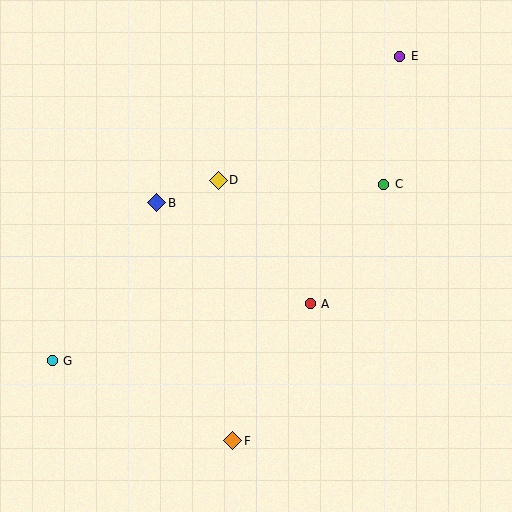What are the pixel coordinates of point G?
Point G is at (52, 361).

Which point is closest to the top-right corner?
Point E is closest to the top-right corner.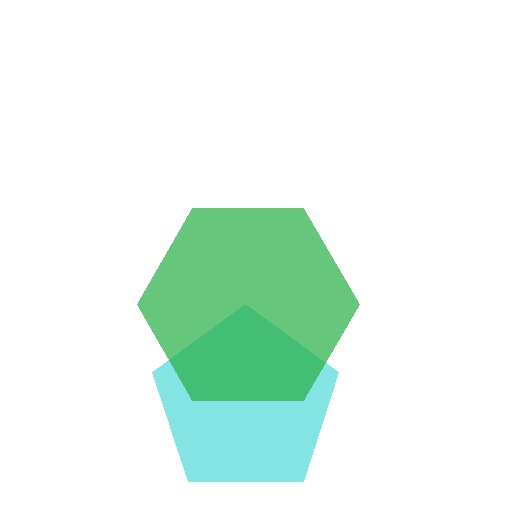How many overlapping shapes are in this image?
There are 2 overlapping shapes in the image.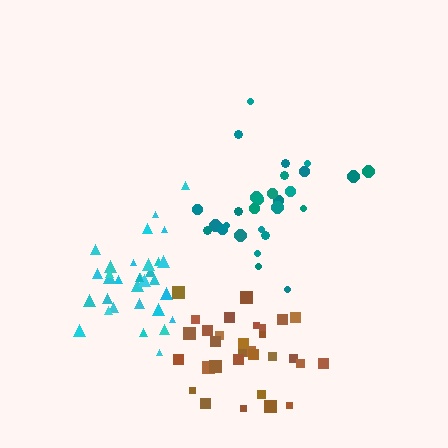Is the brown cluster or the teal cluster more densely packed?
Brown.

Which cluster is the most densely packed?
Cyan.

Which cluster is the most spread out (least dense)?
Teal.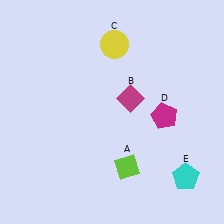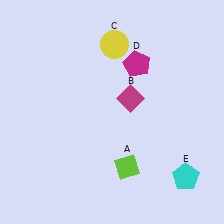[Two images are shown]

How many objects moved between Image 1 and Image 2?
1 object moved between the two images.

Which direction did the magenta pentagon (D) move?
The magenta pentagon (D) moved up.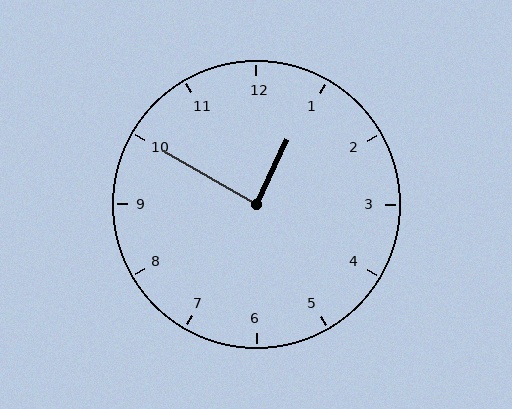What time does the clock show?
12:50.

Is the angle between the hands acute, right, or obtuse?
It is right.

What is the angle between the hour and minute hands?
Approximately 85 degrees.